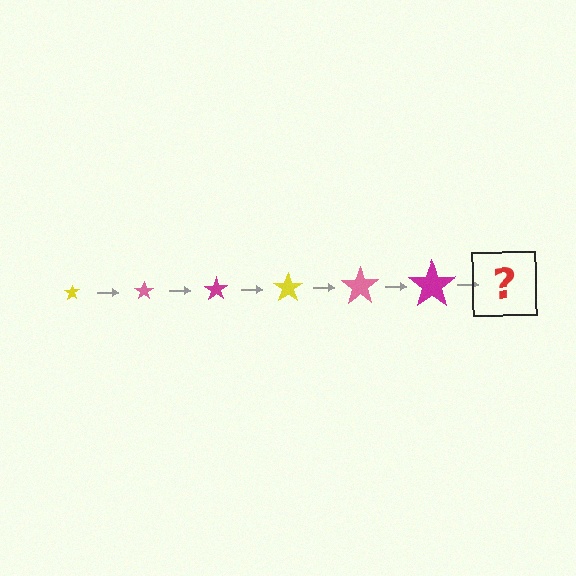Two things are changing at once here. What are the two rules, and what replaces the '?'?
The two rules are that the star grows larger each step and the color cycles through yellow, pink, and magenta. The '?' should be a yellow star, larger than the previous one.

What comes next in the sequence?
The next element should be a yellow star, larger than the previous one.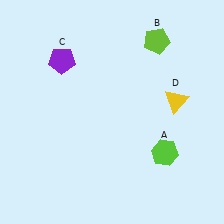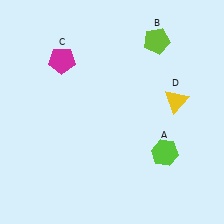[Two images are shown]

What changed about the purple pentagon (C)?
In Image 1, C is purple. In Image 2, it changed to magenta.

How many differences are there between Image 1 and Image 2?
There is 1 difference between the two images.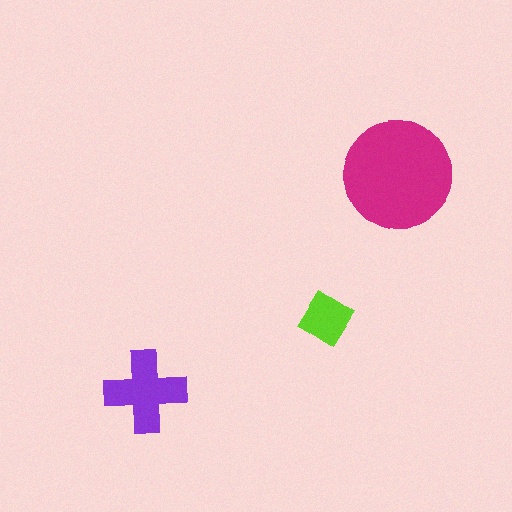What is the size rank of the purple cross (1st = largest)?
2nd.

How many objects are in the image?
There are 3 objects in the image.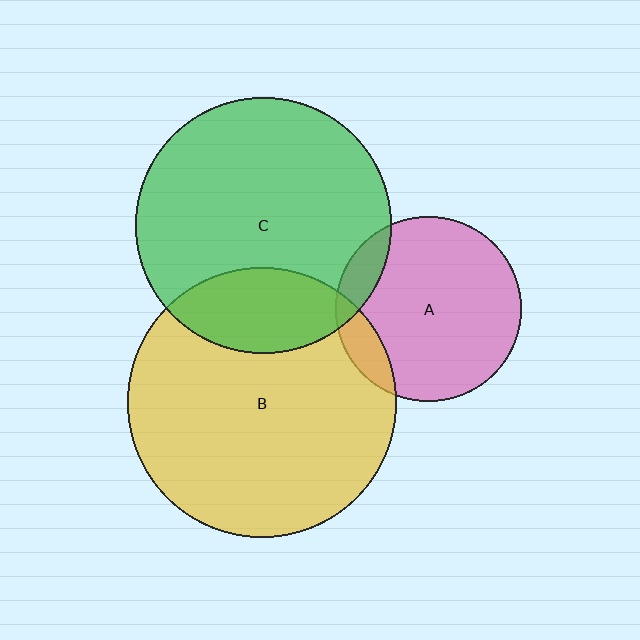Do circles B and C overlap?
Yes.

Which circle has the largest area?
Circle B (yellow).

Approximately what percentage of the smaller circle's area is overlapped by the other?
Approximately 20%.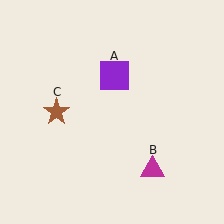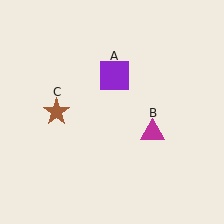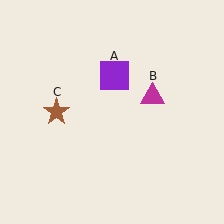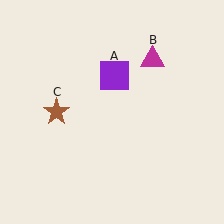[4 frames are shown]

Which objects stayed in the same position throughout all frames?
Purple square (object A) and brown star (object C) remained stationary.